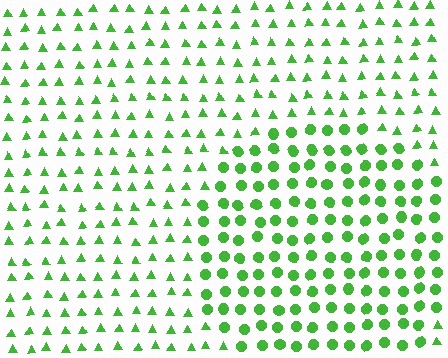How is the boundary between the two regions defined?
The boundary is defined by a change in element shape: circles inside vs. triangles outside. All elements share the same color and spacing.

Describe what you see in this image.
The image is filled with small green elements arranged in a uniform grid. A circle-shaped region contains circles, while the surrounding area contains triangles. The boundary is defined purely by the change in element shape.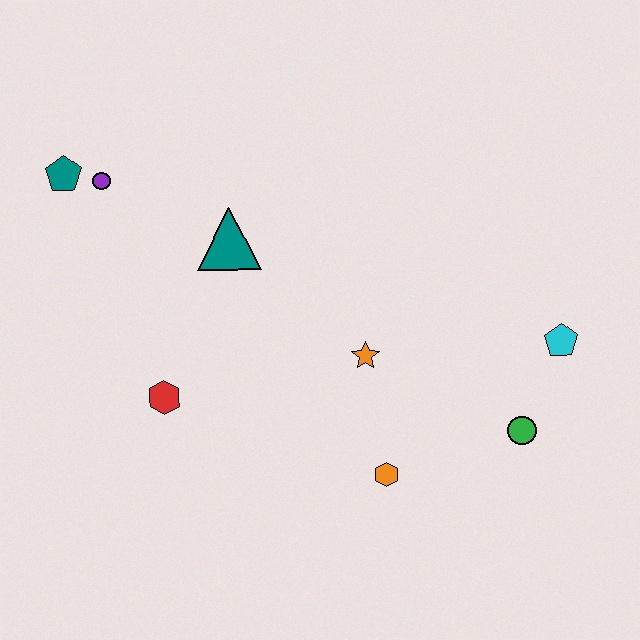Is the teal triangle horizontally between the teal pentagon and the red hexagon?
No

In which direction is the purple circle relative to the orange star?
The purple circle is to the left of the orange star.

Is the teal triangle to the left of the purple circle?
No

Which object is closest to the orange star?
The orange hexagon is closest to the orange star.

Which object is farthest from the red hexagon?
The cyan pentagon is farthest from the red hexagon.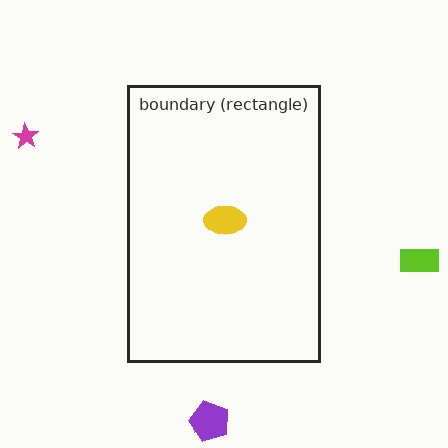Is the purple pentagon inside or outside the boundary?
Outside.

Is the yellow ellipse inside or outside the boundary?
Inside.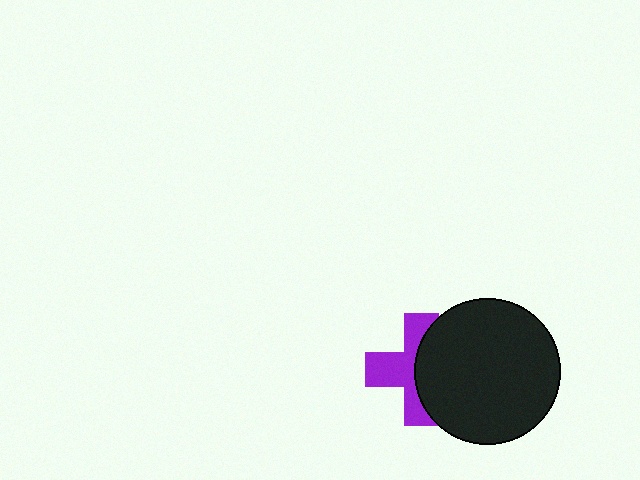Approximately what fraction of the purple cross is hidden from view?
Roughly 49% of the purple cross is hidden behind the black circle.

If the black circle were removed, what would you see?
You would see the complete purple cross.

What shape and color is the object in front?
The object in front is a black circle.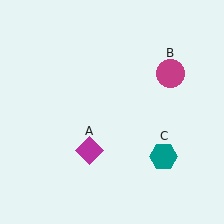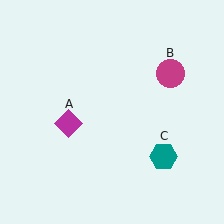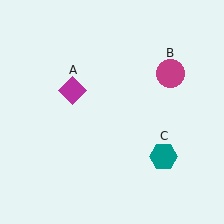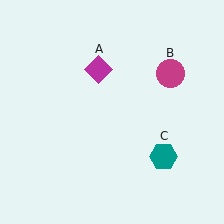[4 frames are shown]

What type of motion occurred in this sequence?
The magenta diamond (object A) rotated clockwise around the center of the scene.